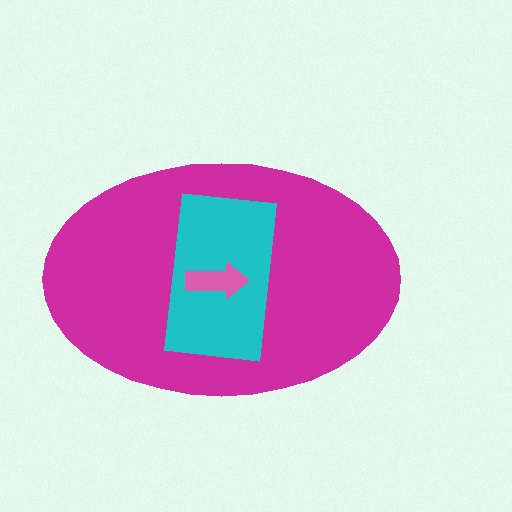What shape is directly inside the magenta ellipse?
The cyan rectangle.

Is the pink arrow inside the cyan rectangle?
Yes.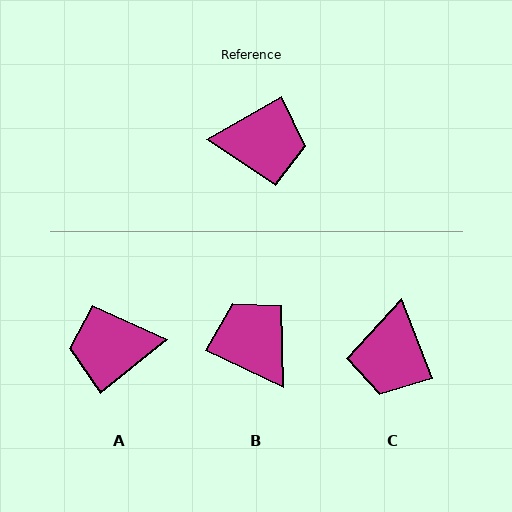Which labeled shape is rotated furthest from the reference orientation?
A, about 171 degrees away.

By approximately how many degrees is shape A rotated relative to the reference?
Approximately 171 degrees clockwise.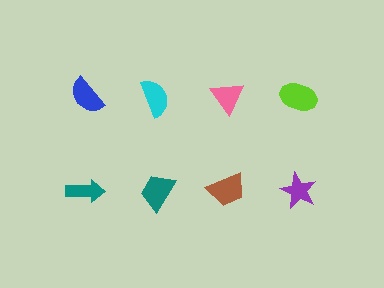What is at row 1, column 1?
A blue semicircle.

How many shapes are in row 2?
4 shapes.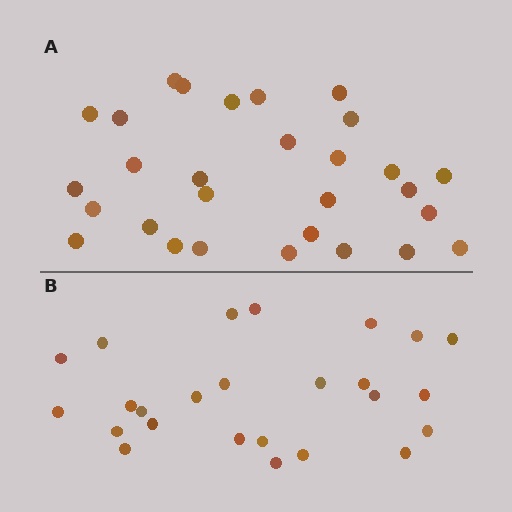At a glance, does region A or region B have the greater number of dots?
Region A (the top region) has more dots.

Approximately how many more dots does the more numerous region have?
Region A has about 4 more dots than region B.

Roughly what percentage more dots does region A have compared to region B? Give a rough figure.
About 15% more.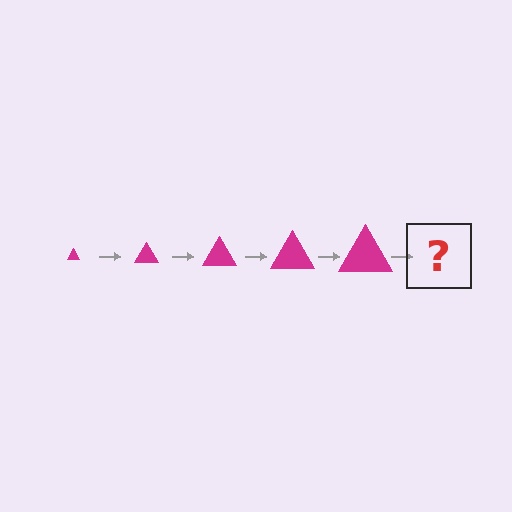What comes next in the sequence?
The next element should be a magenta triangle, larger than the previous one.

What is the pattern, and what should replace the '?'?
The pattern is that the triangle gets progressively larger each step. The '?' should be a magenta triangle, larger than the previous one.